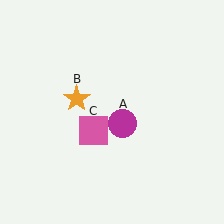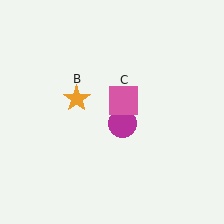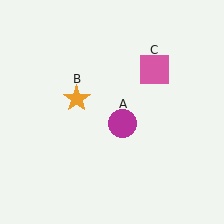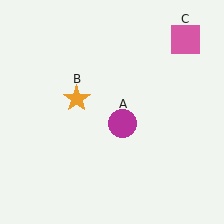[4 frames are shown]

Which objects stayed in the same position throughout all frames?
Magenta circle (object A) and orange star (object B) remained stationary.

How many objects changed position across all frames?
1 object changed position: pink square (object C).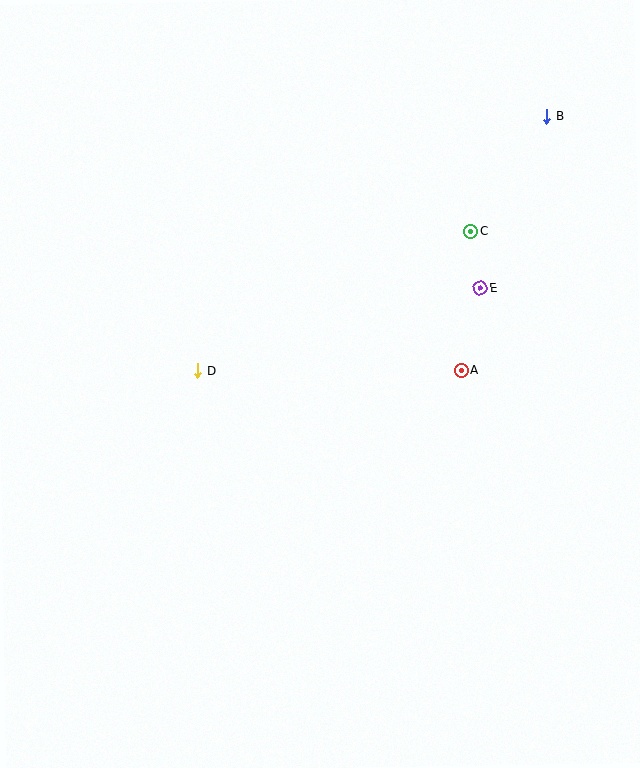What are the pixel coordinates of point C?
Point C is at (471, 231).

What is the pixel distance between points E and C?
The distance between E and C is 58 pixels.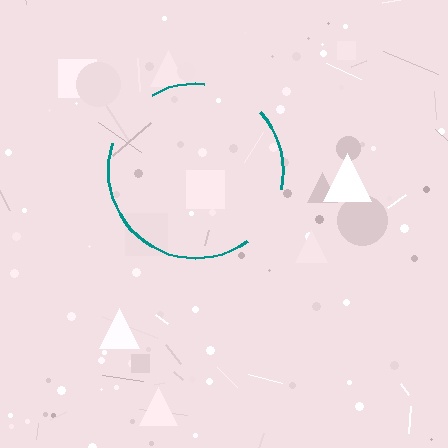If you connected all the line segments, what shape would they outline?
They would outline a circle.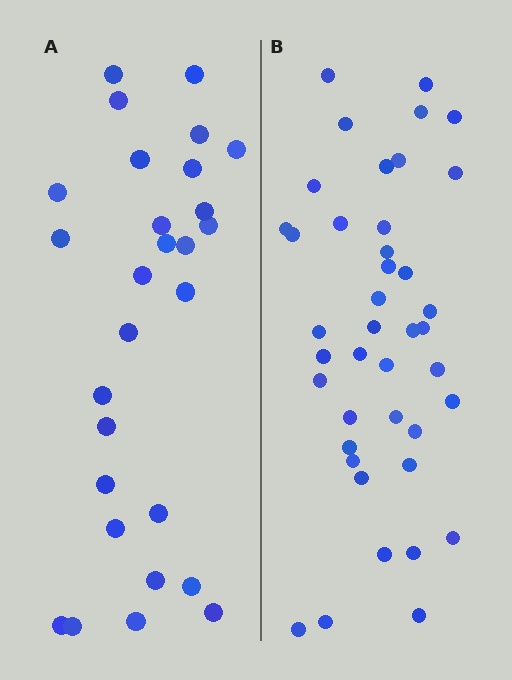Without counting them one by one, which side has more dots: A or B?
Region B (the right region) has more dots.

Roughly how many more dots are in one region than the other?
Region B has approximately 15 more dots than region A.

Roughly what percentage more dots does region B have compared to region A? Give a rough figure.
About 45% more.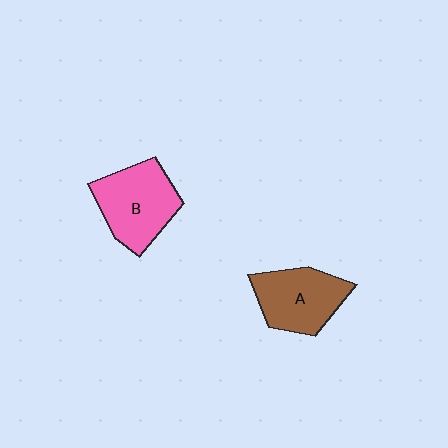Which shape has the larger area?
Shape B (pink).